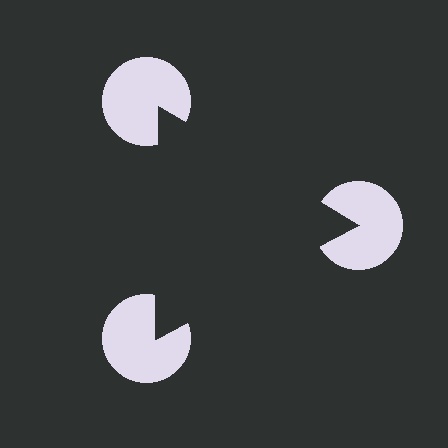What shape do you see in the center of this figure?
An illusory triangle — its edges are inferred from the aligned wedge cuts in the pac-man discs, not physically drawn.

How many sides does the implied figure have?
3 sides.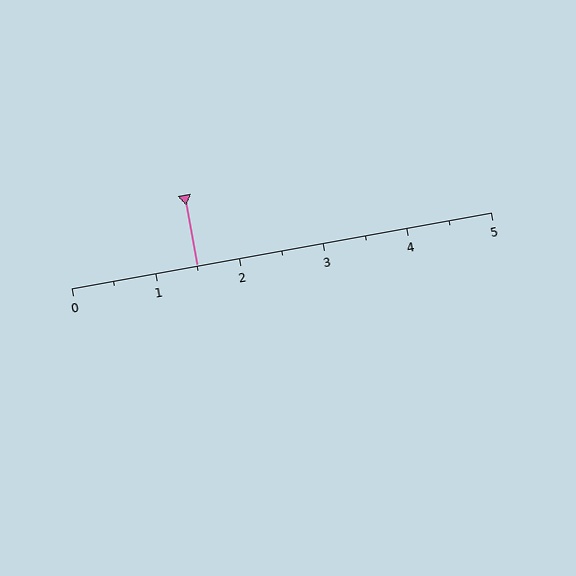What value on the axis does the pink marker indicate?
The marker indicates approximately 1.5.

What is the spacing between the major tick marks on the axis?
The major ticks are spaced 1 apart.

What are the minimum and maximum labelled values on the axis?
The axis runs from 0 to 5.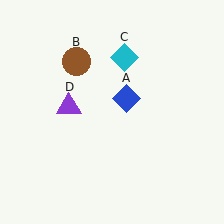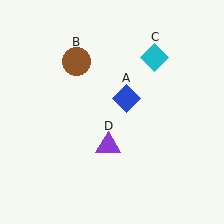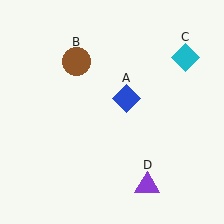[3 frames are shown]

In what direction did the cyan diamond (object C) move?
The cyan diamond (object C) moved right.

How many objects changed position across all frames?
2 objects changed position: cyan diamond (object C), purple triangle (object D).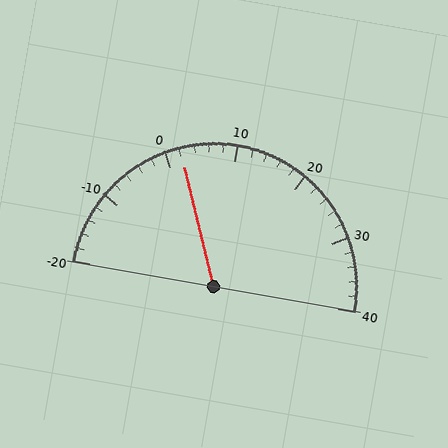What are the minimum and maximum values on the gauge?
The gauge ranges from -20 to 40.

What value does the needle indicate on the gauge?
The needle indicates approximately 2.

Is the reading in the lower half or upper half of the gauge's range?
The reading is in the lower half of the range (-20 to 40).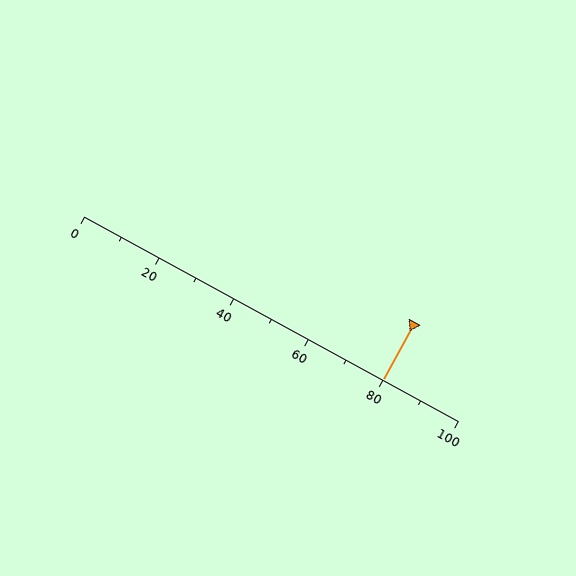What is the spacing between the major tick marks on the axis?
The major ticks are spaced 20 apart.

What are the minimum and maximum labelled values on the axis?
The axis runs from 0 to 100.